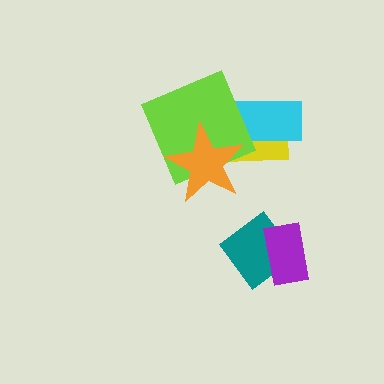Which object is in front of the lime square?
The orange star is in front of the lime square.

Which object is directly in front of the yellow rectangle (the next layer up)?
The cyan rectangle is directly in front of the yellow rectangle.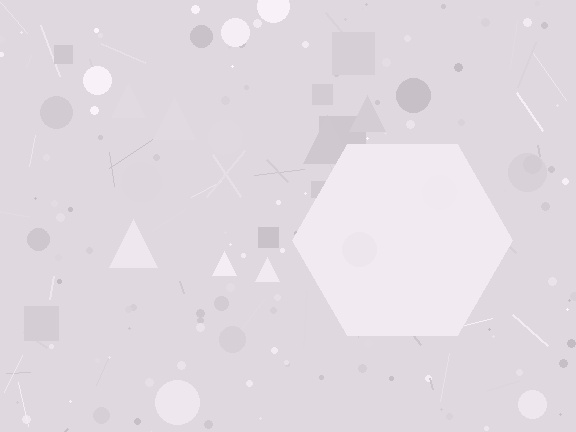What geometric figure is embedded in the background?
A hexagon is embedded in the background.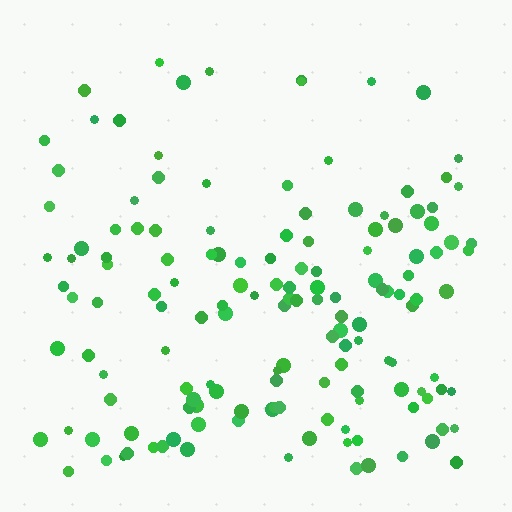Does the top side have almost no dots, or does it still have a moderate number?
Still a moderate number, just noticeably fewer than the bottom.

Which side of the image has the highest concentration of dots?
The bottom.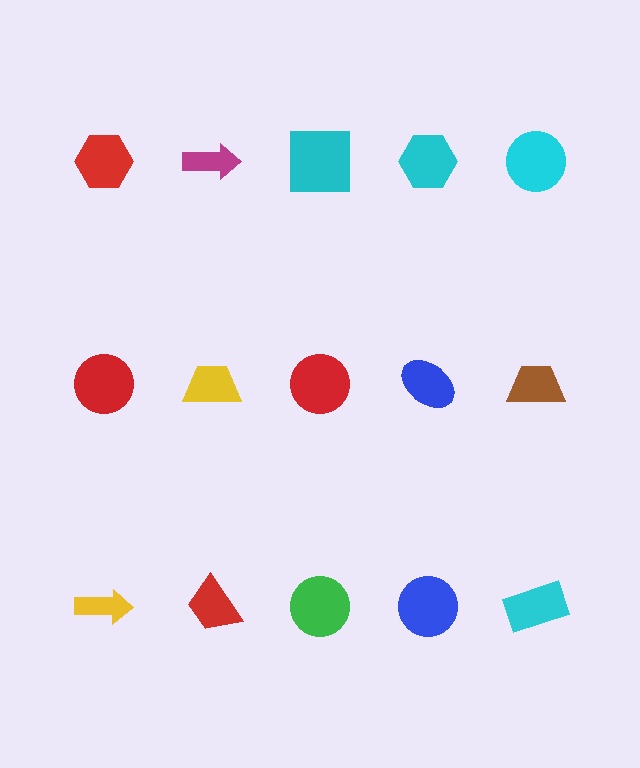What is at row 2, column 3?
A red circle.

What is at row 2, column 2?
A yellow trapezoid.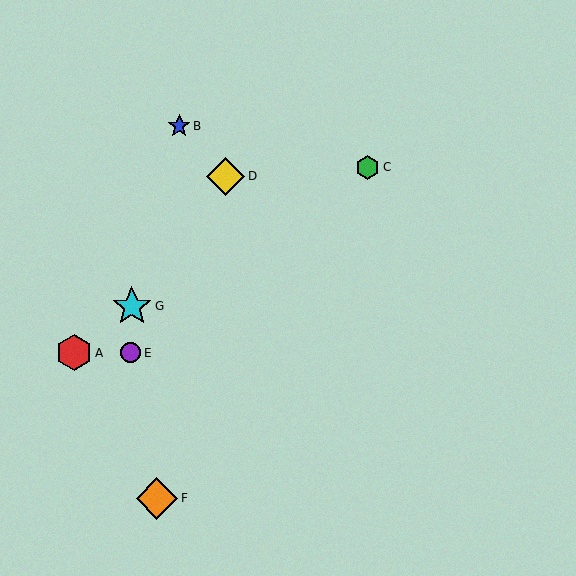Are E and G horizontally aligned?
No, E is at y≈353 and G is at y≈306.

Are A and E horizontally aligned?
Yes, both are at y≈353.